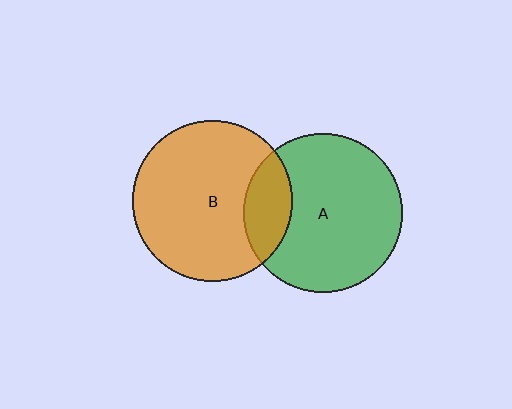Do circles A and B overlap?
Yes.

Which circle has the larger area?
Circle B (orange).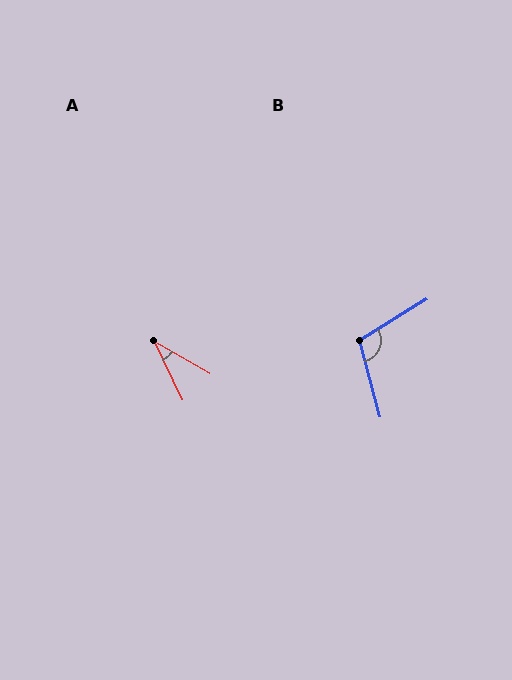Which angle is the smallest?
A, at approximately 34 degrees.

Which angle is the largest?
B, at approximately 106 degrees.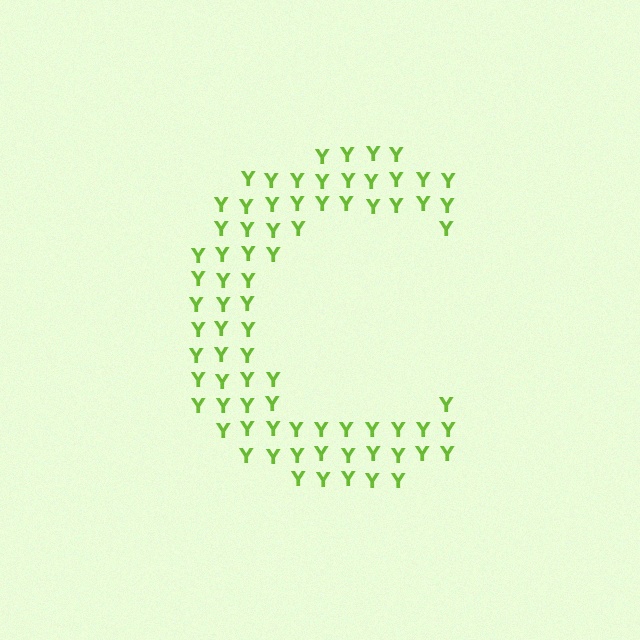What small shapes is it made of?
It is made of small letter Y's.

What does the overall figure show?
The overall figure shows the letter C.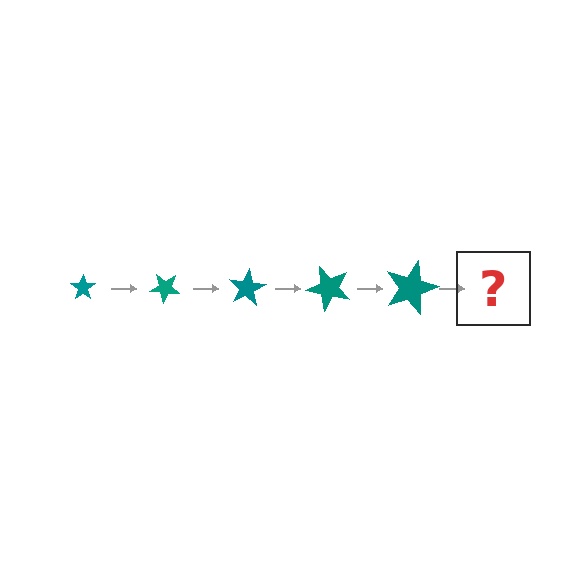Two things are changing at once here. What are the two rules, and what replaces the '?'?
The two rules are that the star grows larger each step and it rotates 40 degrees each step. The '?' should be a star, larger than the previous one and rotated 200 degrees from the start.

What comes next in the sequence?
The next element should be a star, larger than the previous one and rotated 200 degrees from the start.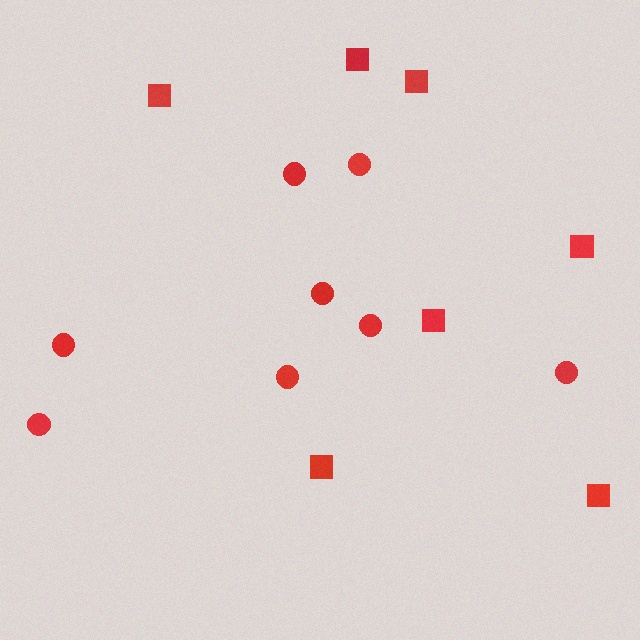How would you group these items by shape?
There are 2 groups: one group of circles (8) and one group of squares (7).